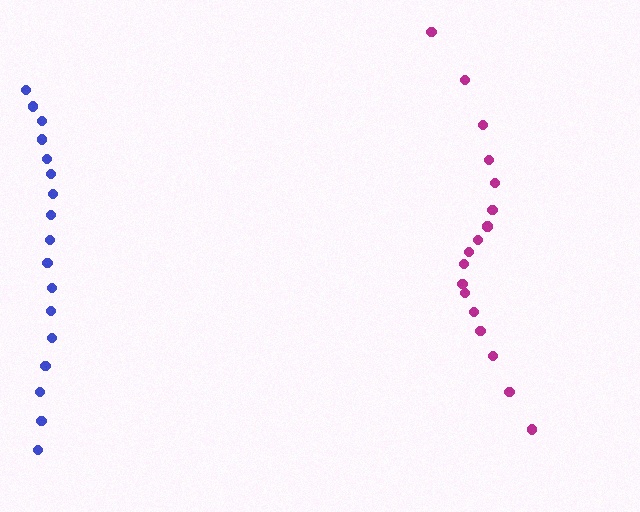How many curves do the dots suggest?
There are 2 distinct paths.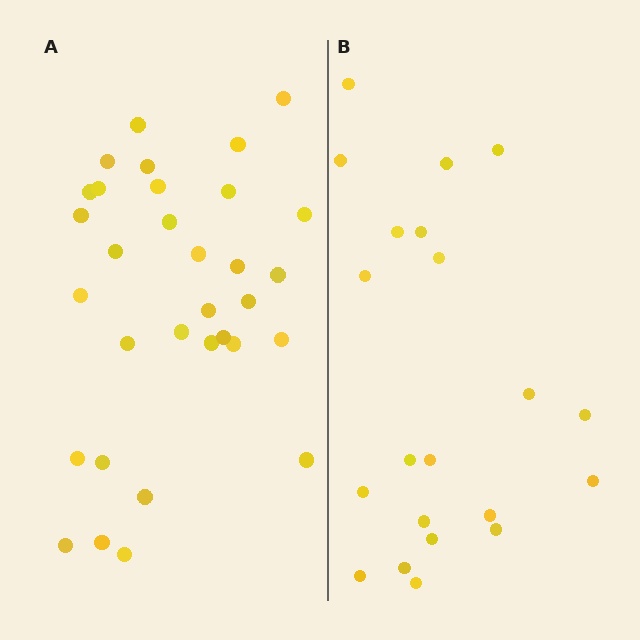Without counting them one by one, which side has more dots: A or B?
Region A (the left region) has more dots.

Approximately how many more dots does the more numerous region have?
Region A has roughly 12 or so more dots than region B.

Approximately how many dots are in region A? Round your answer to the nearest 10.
About 30 dots. (The exact count is 32, which rounds to 30.)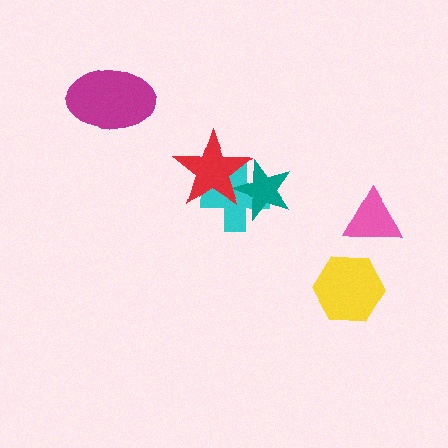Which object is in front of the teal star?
The red star is in front of the teal star.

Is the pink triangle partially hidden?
No, no other shape covers it.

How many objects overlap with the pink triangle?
0 objects overlap with the pink triangle.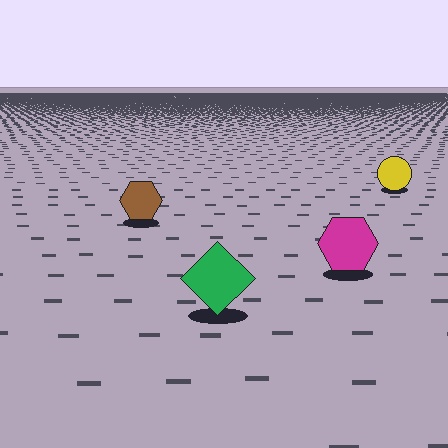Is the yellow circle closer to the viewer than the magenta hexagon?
No. The magenta hexagon is closer — you can tell from the texture gradient: the ground texture is coarser near it.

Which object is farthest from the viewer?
The yellow circle is farthest from the viewer. It appears smaller and the ground texture around it is denser.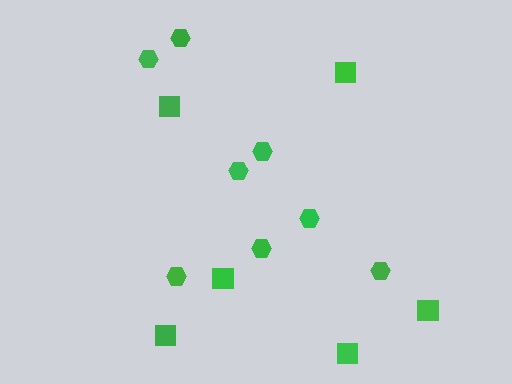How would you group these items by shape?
There are 2 groups: one group of hexagons (8) and one group of squares (6).